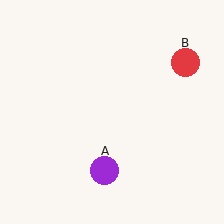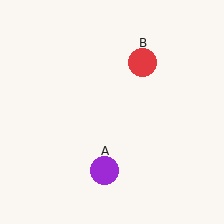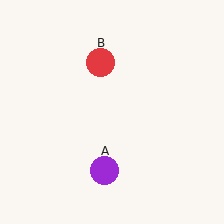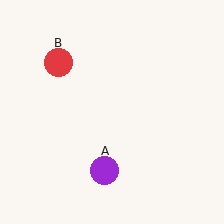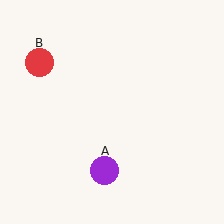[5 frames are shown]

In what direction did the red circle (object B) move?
The red circle (object B) moved left.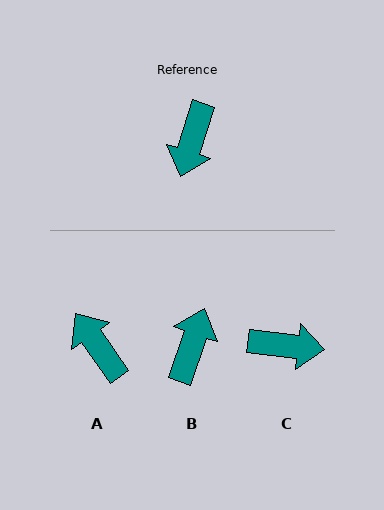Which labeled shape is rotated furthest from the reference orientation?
B, about 179 degrees away.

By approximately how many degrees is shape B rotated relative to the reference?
Approximately 179 degrees counter-clockwise.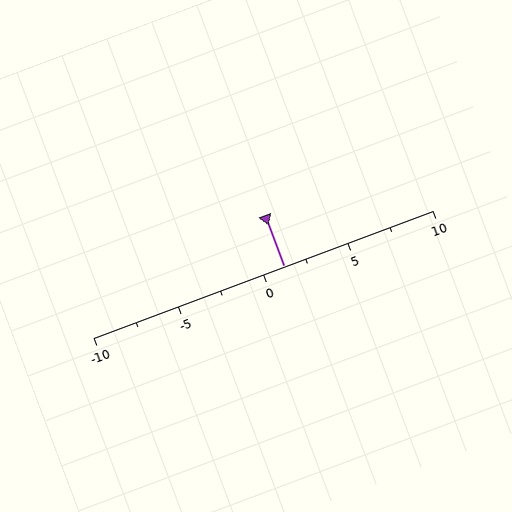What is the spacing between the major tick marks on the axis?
The major ticks are spaced 5 apart.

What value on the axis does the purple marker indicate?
The marker indicates approximately 1.2.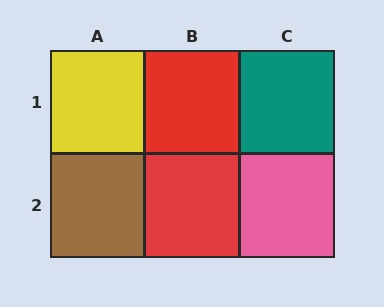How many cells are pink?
1 cell is pink.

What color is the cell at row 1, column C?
Teal.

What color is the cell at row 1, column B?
Red.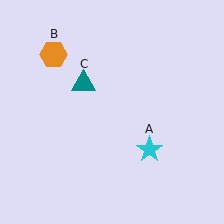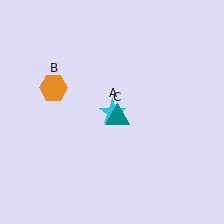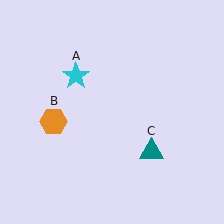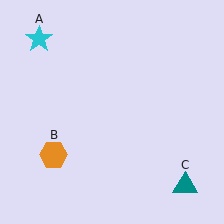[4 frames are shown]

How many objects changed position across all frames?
3 objects changed position: cyan star (object A), orange hexagon (object B), teal triangle (object C).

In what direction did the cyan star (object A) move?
The cyan star (object A) moved up and to the left.